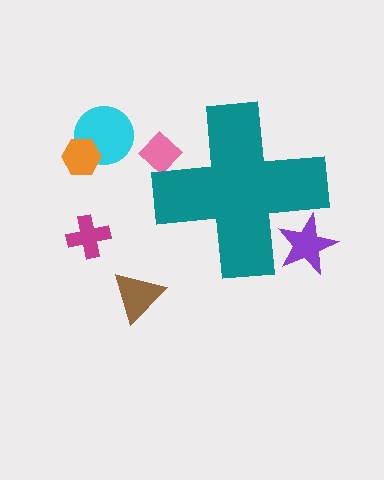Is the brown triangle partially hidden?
No, the brown triangle is fully visible.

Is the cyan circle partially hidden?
No, the cyan circle is fully visible.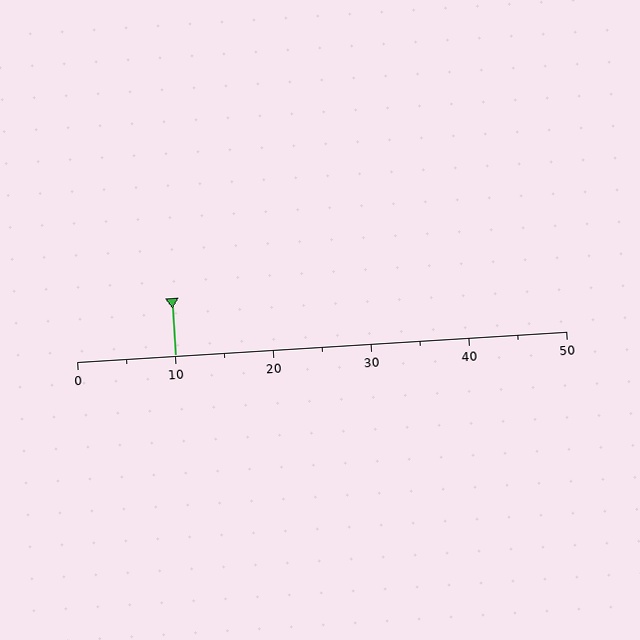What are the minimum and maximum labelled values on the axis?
The axis runs from 0 to 50.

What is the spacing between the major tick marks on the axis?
The major ticks are spaced 10 apart.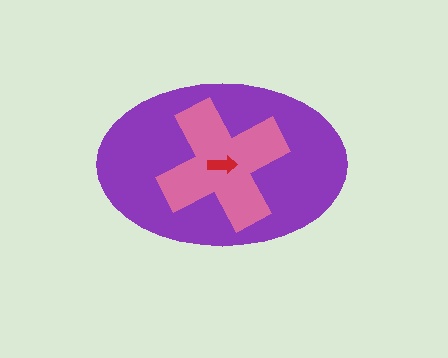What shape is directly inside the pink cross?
The red arrow.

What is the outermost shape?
The purple ellipse.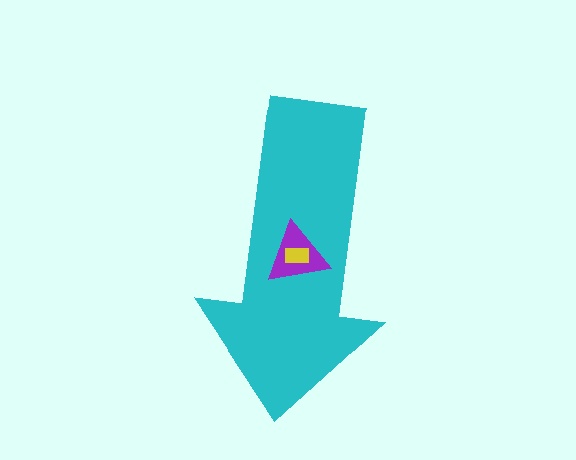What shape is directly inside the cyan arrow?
The purple triangle.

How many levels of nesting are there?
3.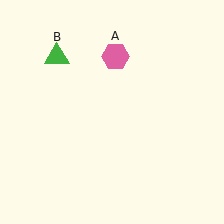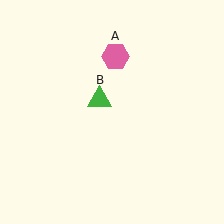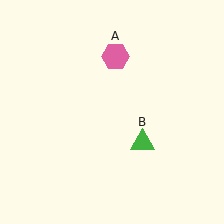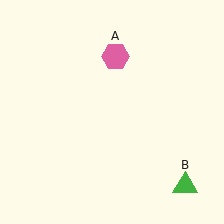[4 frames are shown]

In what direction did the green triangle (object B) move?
The green triangle (object B) moved down and to the right.